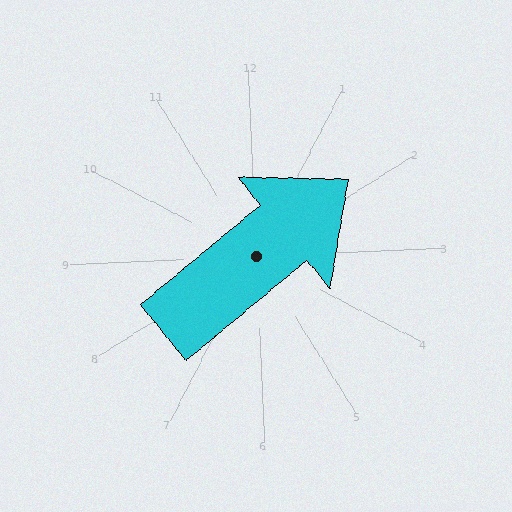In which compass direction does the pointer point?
Northeast.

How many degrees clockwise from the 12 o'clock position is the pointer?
Approximately 53 degrees.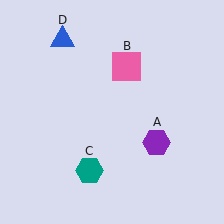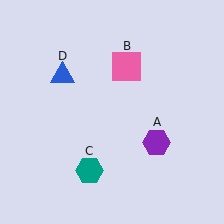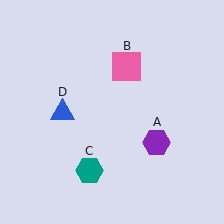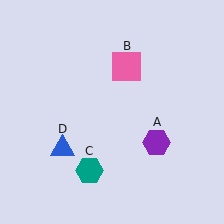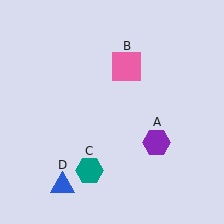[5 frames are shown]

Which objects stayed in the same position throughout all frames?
Purple hexagon (object A) and pink square (object B) and teal hexagon (object C) remained stationary.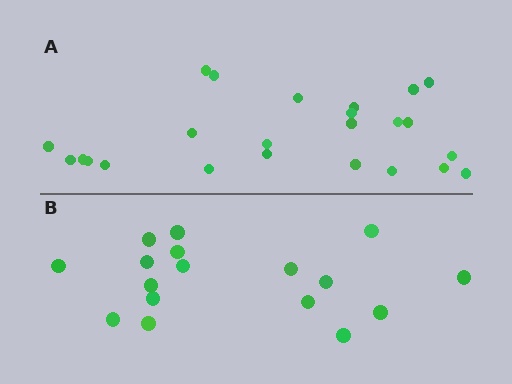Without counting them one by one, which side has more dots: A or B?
Region A (the top region) has more dots.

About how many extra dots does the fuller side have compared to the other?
Region A has roughly 8 or so more dots than region B.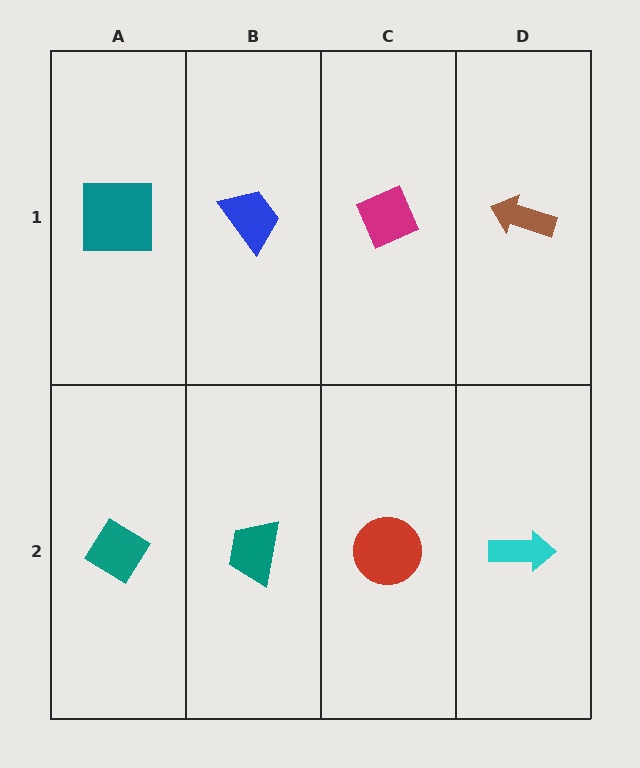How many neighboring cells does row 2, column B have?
3.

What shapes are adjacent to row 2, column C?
A magenta diamond (row 1, column C), a teal trapezoid (row 2, column B), a cyan arrow (row 2, column D).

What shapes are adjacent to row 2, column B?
A blue trapezoid (row 1, column B), a teal diamond (row 2, column A), a red circle (row 2, column C).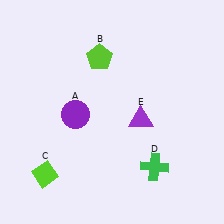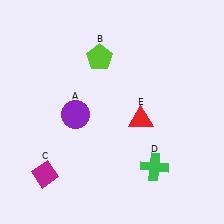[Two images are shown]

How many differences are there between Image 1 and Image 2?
There are 2 differences between the two images.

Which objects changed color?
C changed from lime to magenta. E changed from purple to red.